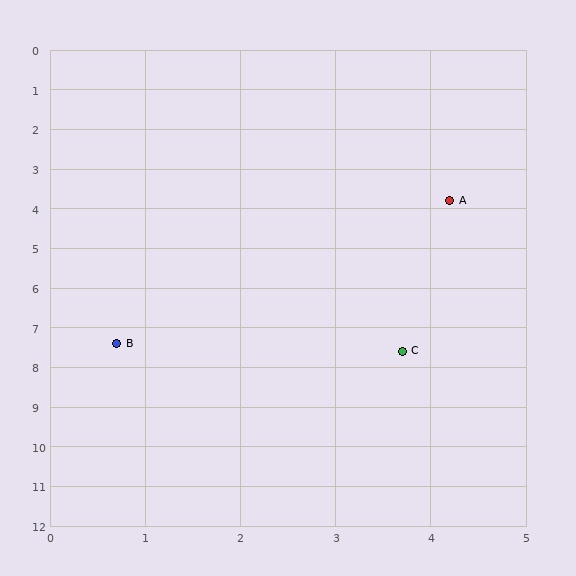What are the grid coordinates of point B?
Point B is at approximately (0.7, 7.4).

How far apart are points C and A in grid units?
Points C and A are about 3.8 grid units apart.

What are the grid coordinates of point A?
Point A is at approximately (4.2, 3.8).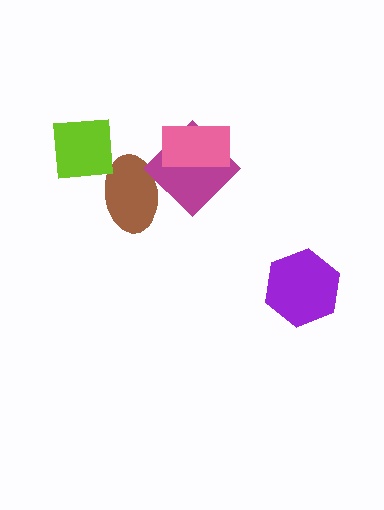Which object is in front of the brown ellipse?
The magenta diamond is in front of the brown ellipse.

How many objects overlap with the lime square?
0 objects overlap with the lime square.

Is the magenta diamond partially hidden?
Yes, it is partially covered by another shape.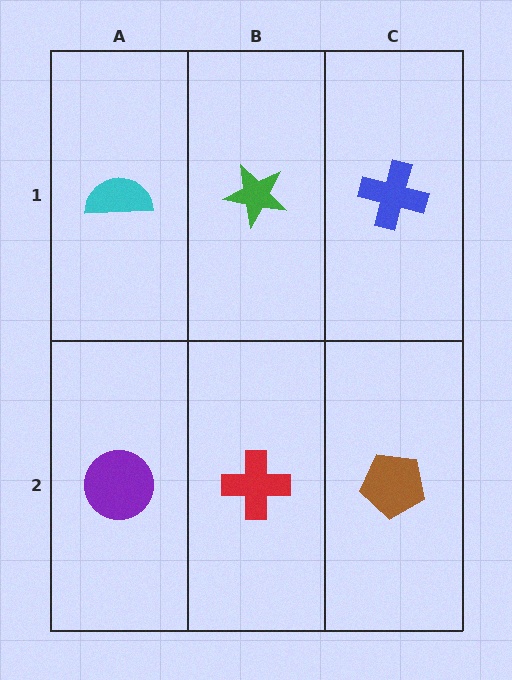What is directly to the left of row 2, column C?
A red cross.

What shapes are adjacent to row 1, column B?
A red cross (row 2, column B), a cyan semicircle (row 1, column A), a blue cross (row 1, column C).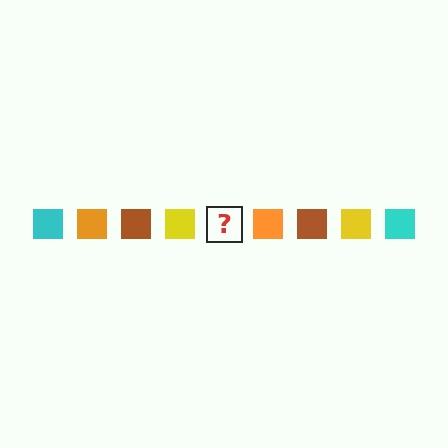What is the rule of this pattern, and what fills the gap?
The rule is that the pattern cycles through cyan, orange, brown, yellow squares. The gap should be filled with a cyan square.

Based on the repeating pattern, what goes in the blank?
The blank should be a cyan square.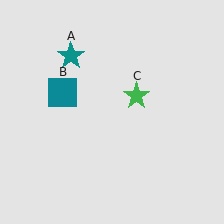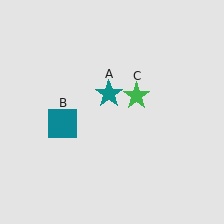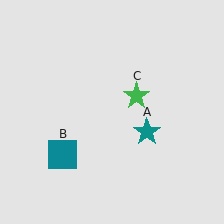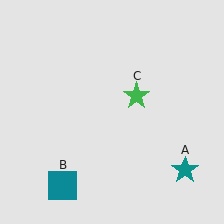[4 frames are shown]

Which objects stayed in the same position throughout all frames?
Green star (object C) remained stationary.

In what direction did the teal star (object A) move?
The teal star (object A) moved down and to the right.